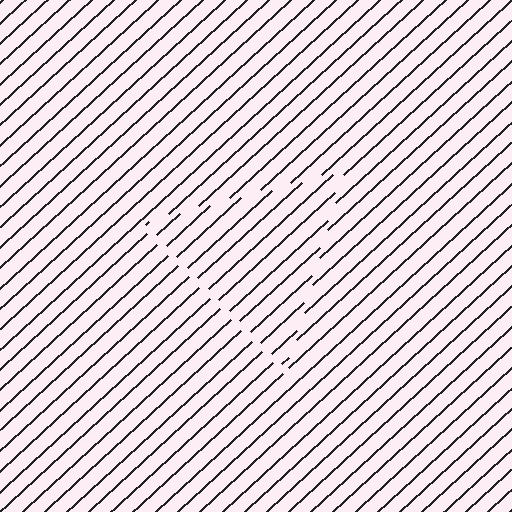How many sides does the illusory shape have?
3 sides — the line-ends trace a triangle.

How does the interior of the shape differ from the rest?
The interior of the shape contains the same grating, shifted by half a period — the contour is defined by the phase discontinuity where line-ends from the inner and outer gratings abut.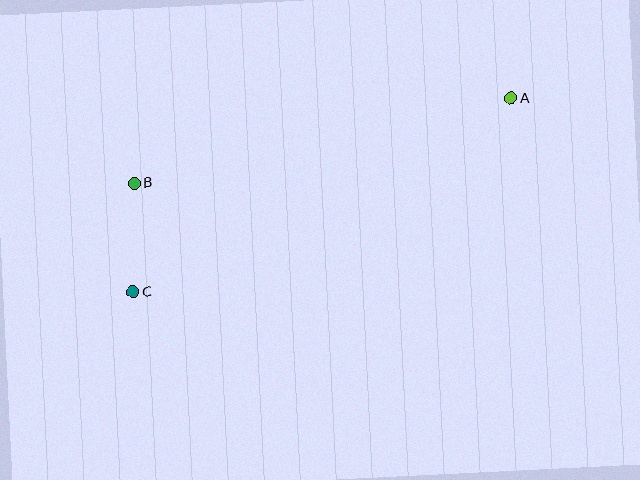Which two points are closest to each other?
Points B and C are closest to each other.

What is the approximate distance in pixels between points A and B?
The distance between A and B is approximately 386 pixels.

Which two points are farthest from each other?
Points A and C are farthest from each other.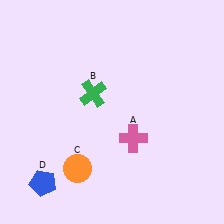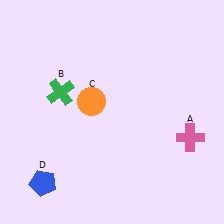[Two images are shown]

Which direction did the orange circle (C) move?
The orange circle (C) moved up.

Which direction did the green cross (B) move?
The green cross (B) moved left.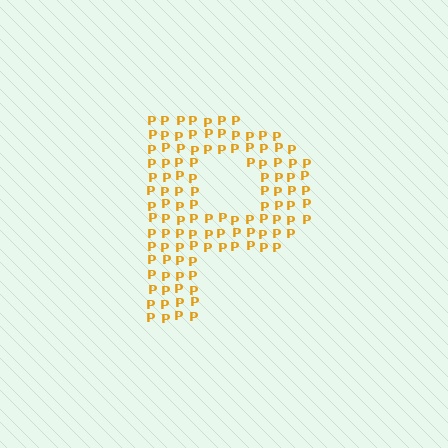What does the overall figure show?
The overall figure shows the letter P.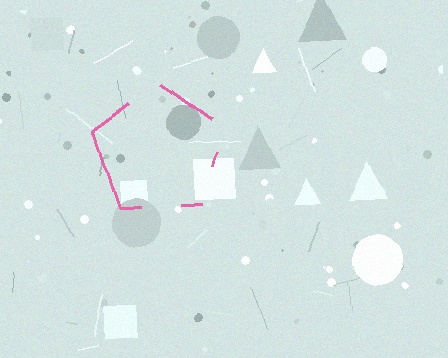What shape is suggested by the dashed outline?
The dashed outline suggests a pentagon.